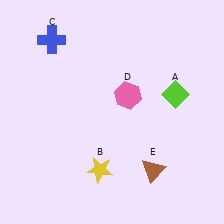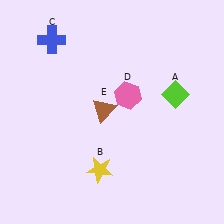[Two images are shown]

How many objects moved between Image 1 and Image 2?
1 object moved between the two images.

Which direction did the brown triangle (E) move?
The brown triangle (E) moved up.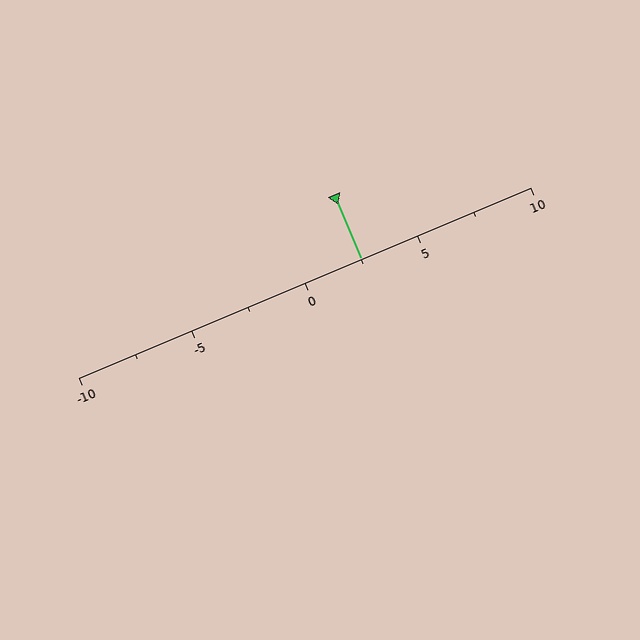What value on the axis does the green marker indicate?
The marker indicates approximately 2.5.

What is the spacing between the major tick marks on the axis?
The major ticks are spaced 5 apart.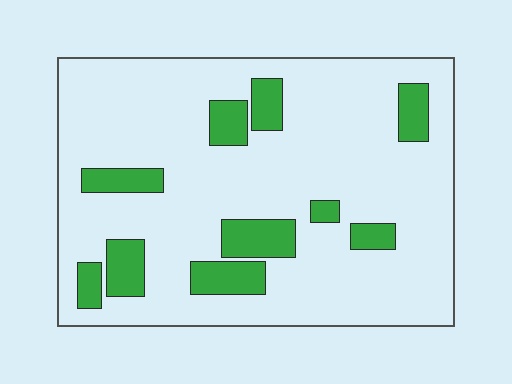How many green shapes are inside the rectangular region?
10.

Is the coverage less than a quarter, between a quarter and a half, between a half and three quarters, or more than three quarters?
Less than a quarter.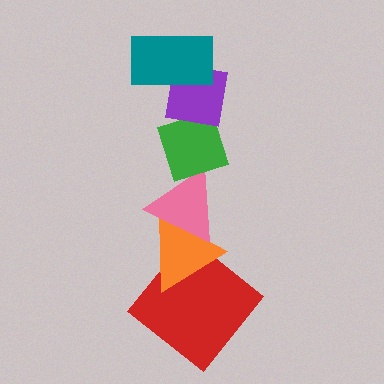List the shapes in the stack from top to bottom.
From top to bottom: the teal rectangle, the purple square, the green diamond, the pink triangle, the orange triangle, the red diamond.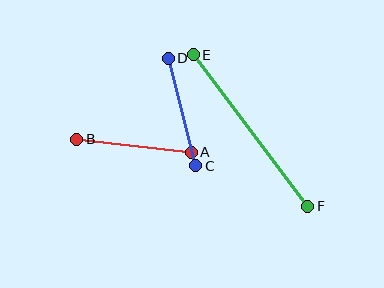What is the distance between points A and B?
The distance is approximately 115 pixels.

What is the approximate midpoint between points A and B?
The midpoint is at approximately (134, 146) pixels.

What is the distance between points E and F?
The distance is approximately 190 pixels.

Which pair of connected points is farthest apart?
Points E and F are farthest apart.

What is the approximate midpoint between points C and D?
The midpoint is at approximately (182, 112) pixels.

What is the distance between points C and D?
The distance is approximately 111 pixels.